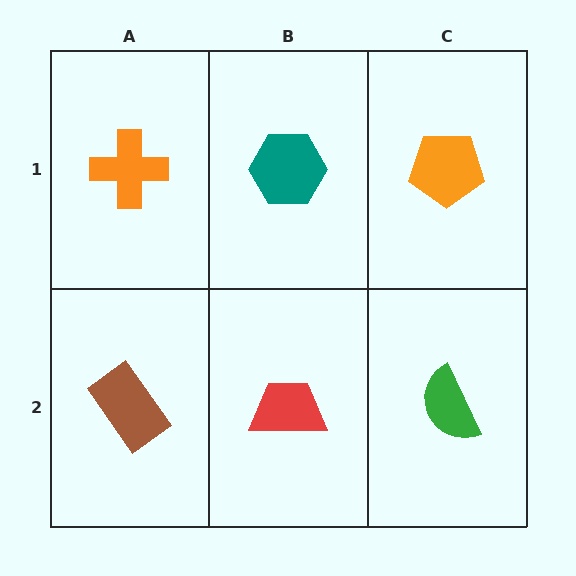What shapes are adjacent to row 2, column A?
An orange cross (row 1, column A), a red trapezoid (row 2, column B).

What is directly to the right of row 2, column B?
A green semicircle.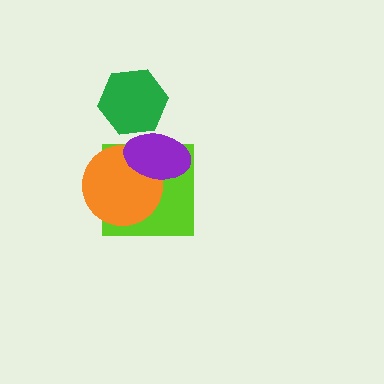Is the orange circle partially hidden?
Yes, it is partially covered by another shape.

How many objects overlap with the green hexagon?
1 object overlaps with the green hexagon.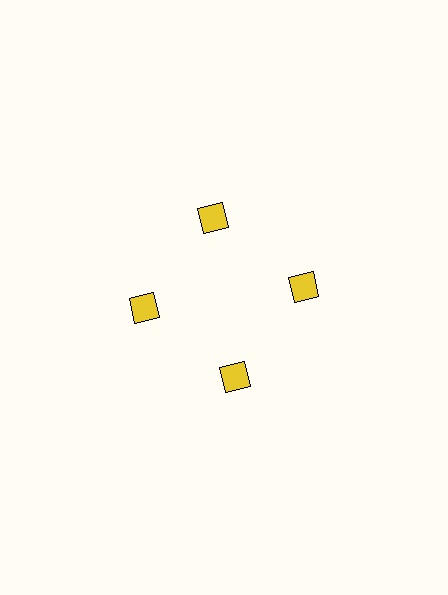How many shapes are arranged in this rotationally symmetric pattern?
There are 4 shapes, arranged in 4 groups of 1.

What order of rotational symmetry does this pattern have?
This pattern has 4-fold rotational symmetry.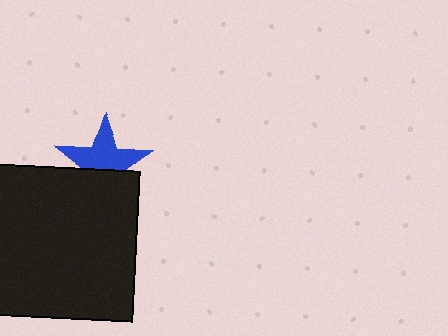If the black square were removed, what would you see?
You would see the complete blue star.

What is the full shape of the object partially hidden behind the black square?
The partially hidden object is a blue star.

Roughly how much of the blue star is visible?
About half of it is visible (roughly 62%).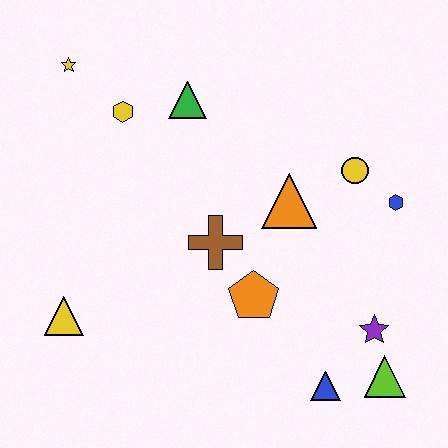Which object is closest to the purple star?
The lime triangle is closest to the purple star.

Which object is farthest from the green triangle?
The lime triangle is farthest from the green triangle.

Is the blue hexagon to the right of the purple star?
Yes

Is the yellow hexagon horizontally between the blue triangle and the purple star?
No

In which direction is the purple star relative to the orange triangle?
The purple star is below the orange triangle.